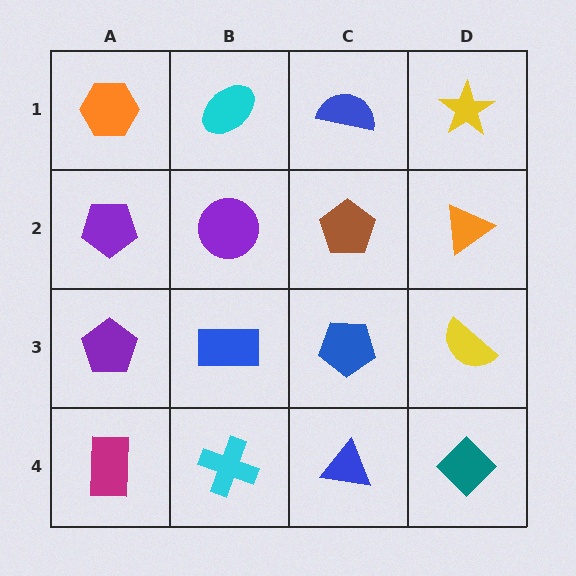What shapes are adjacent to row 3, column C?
A brown pentagon (row 2, column C), a blue triangle (row 4, column C), a blue rectangle (row 3, column B), a yellow semicircle (row 3, column D).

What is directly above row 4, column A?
A purple pentagon.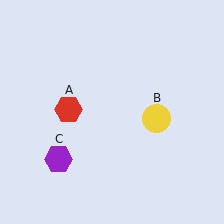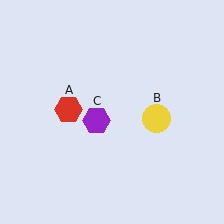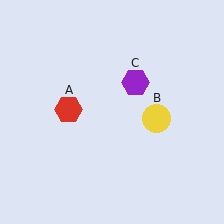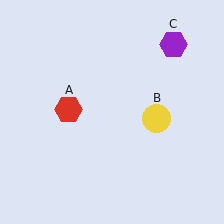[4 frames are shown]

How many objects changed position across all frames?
1 object changed position: purple hexagon (object C).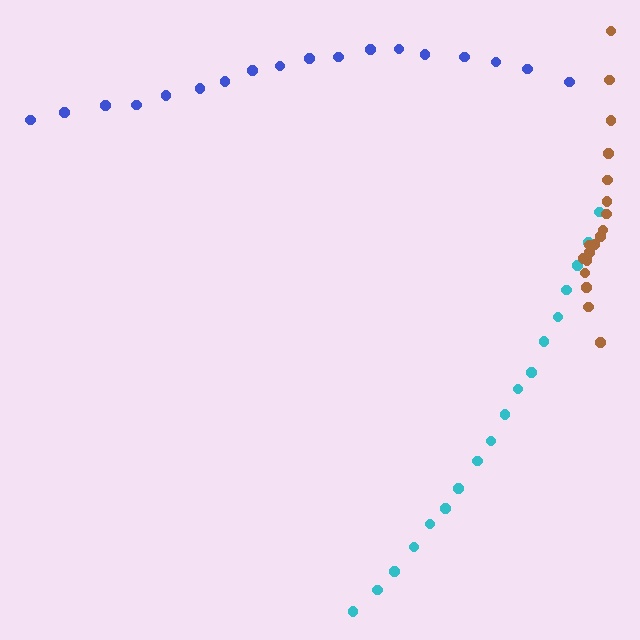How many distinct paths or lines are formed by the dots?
There are 3 distinct paths.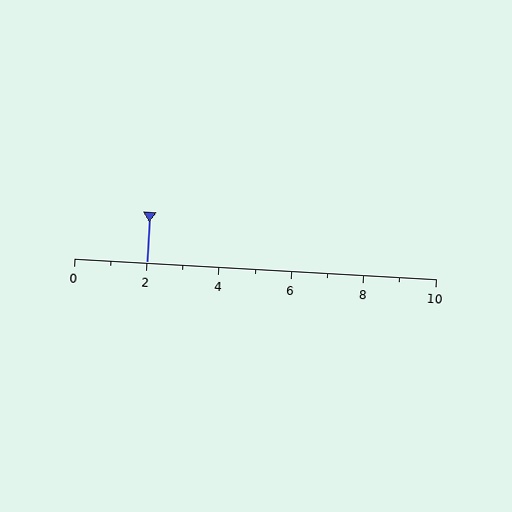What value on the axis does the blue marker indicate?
The marker indicates approximately 2.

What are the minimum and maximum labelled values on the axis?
The axis runs from 0 to 10.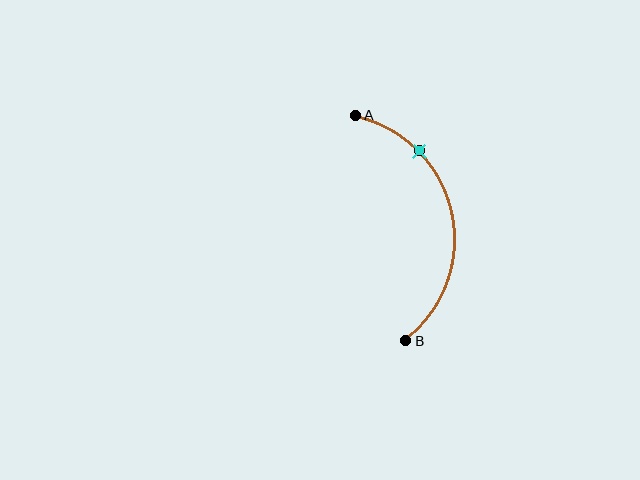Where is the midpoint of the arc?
The arc midpoint is the point on the curve farthest from the straight line joining A and B. It sits to the right of that line.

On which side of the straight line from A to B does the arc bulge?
The arc bulges to the right of the straight line connecting A and B.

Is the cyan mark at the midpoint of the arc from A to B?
No. The cyan mark lies on the arc but is closer to endpoint A. The arc midpoint would be at the point on the curve equidistant along the arc from both A and B.